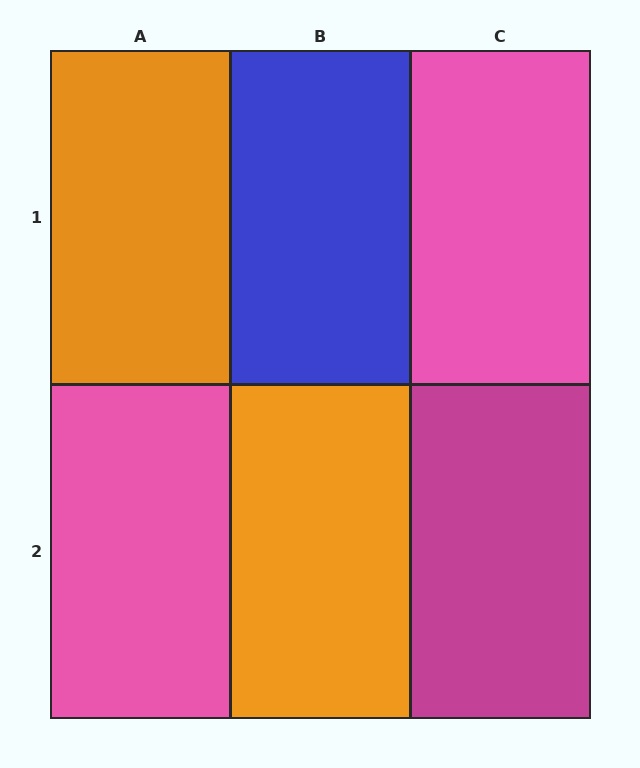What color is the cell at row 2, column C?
Magenta.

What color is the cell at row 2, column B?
Orange.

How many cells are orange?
2 cells are orange.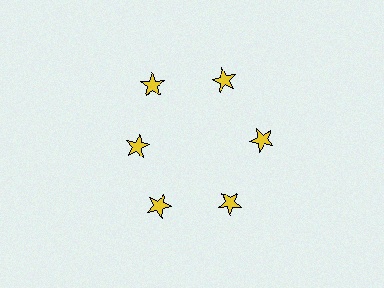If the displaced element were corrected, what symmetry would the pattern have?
It would have 6-fold rotational symmetry — the pattern would map onto itself every 60 degrees.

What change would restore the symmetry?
The symmetry would be restored by moving it outward, back onto the ring so that all 6 stars sit at equal angles and equal distance from the center.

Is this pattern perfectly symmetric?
No. The 6 yellow stars are arranged in a ring, but one element near the 9 o'clock position is pulled inward toward the center, breaking the 6-fold rotational symmetry.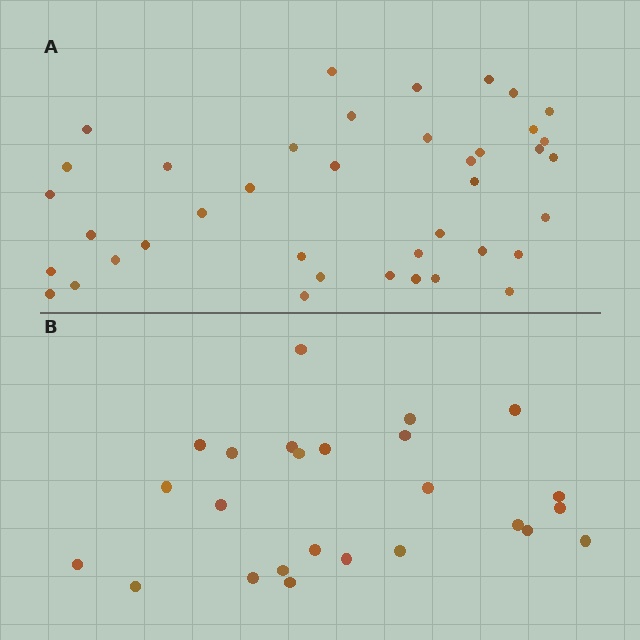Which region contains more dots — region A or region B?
Region A (the top region) has more dots.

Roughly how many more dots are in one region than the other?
Region A has approximately 15 more dots than region B.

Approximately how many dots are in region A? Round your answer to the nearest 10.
About 40 dots.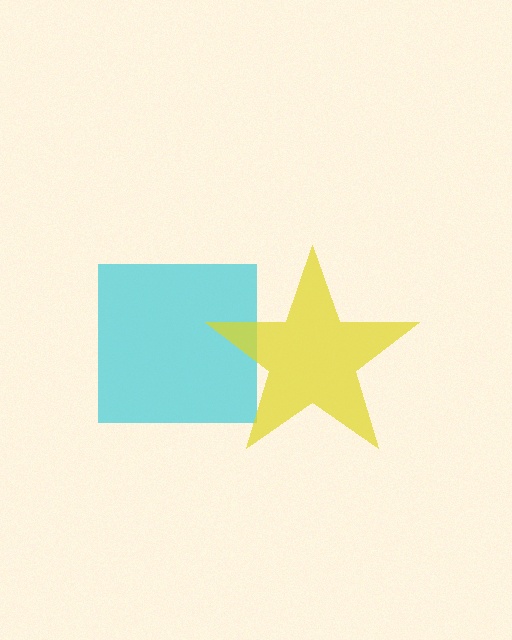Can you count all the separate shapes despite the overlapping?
Yes, there are 2 separate shapes.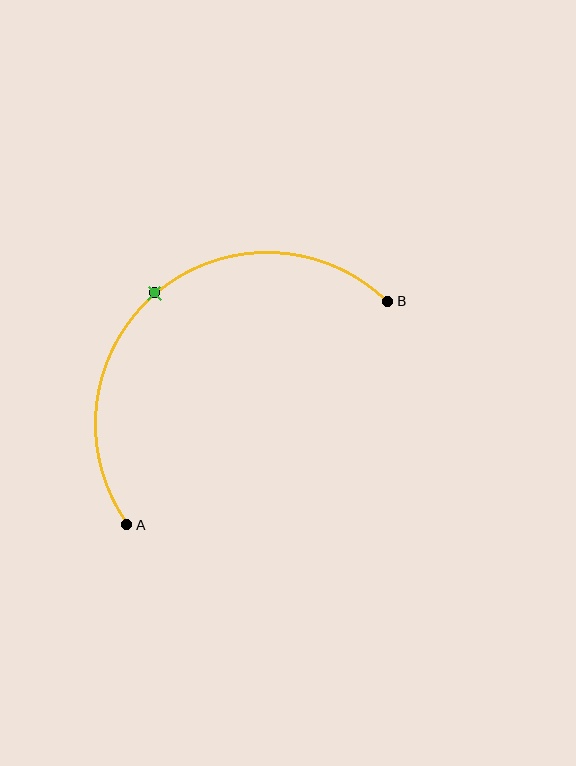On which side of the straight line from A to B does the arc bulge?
The arc bulges above and to the left of the straight line connecting A and B.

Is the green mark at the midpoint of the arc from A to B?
Yes. The green mark lies on the arc at equal arc-length from both A and B — it is the arc midpoint.